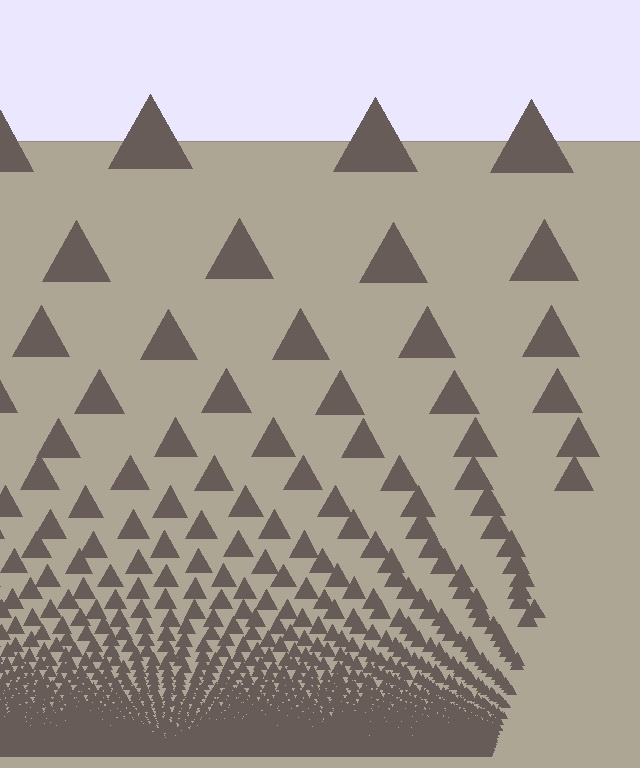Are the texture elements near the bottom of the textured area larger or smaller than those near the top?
Smaller. The gradient is inverted — elements near the bottom are smaller and denser.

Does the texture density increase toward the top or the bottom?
Density increases toward the bottom.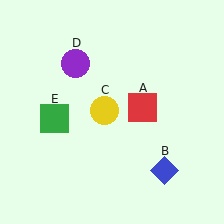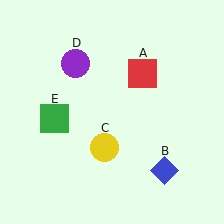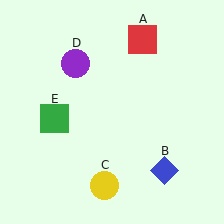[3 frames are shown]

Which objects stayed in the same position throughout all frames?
Blue diamond (object B) and purple circle (object D) and green square (object E) remained stationary.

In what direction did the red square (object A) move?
The red square (object A) moved up.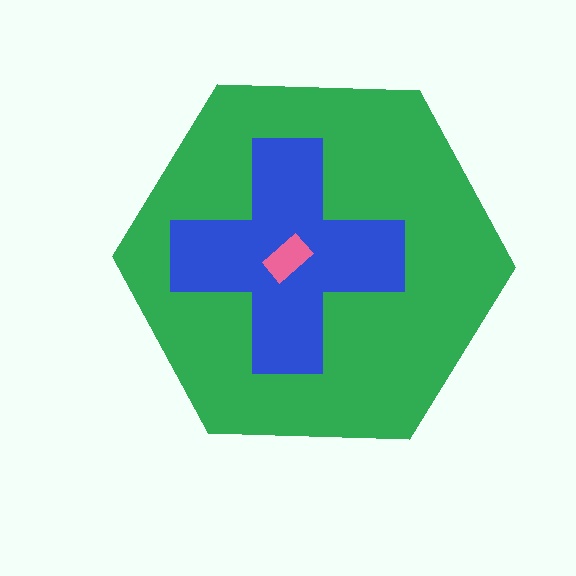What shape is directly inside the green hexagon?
The blue cross.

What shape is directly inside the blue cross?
The pink rectangle.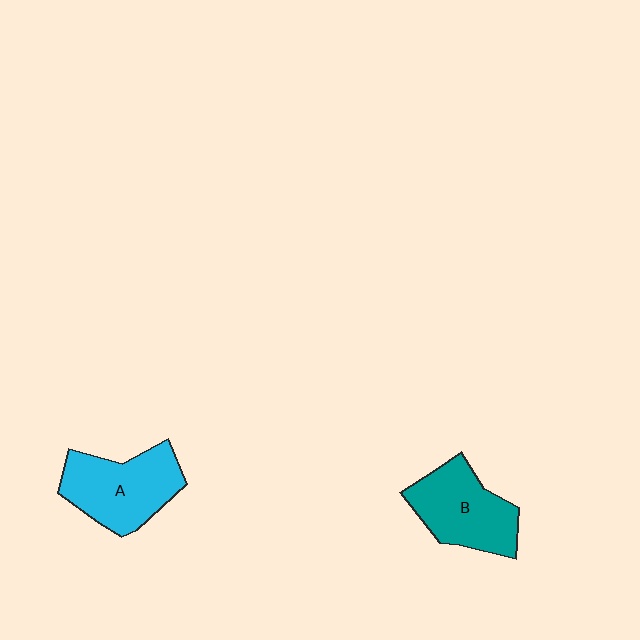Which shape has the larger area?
Shape A (cyan).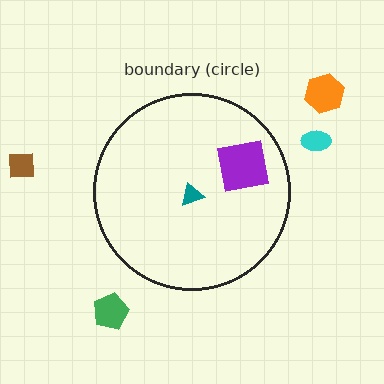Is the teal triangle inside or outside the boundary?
Inside.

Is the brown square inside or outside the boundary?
Outside.